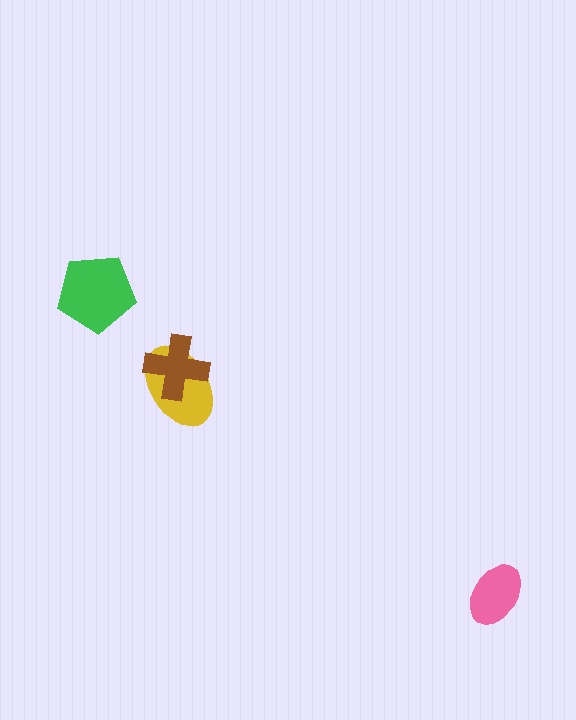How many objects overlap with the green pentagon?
0 objects overlap with the green pentagon.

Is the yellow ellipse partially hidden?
Yes, it is partially covered by another shape.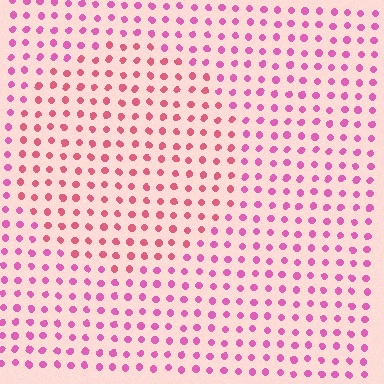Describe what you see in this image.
The image is filled with small pink elements in a uniform arrangement. A circle-shaped region is visible where the elements are tinted to a slightly different hue, forming a subtle color boundary.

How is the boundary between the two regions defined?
The boundary is defined purely by a slight shift in hue (about 27 degrees). Spacing, size, and orientation are identical on both sides.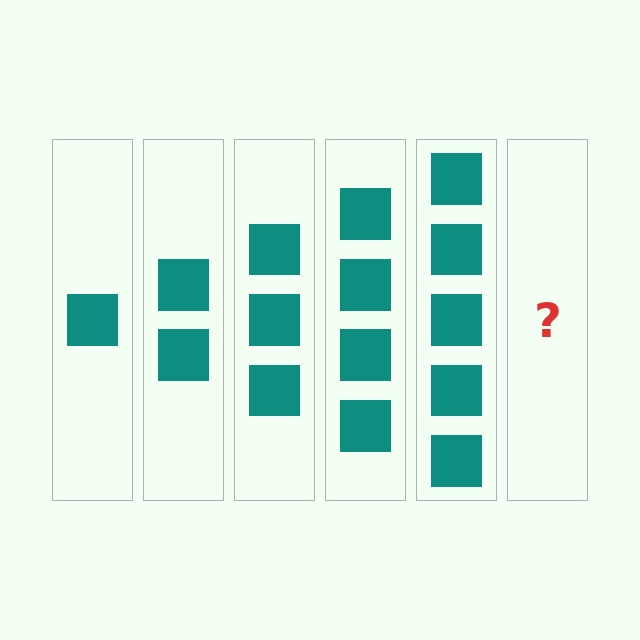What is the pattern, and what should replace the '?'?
The pattern is that each step adds one more square. The '?' should be 6 squares.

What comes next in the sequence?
The next element should be 6 squares.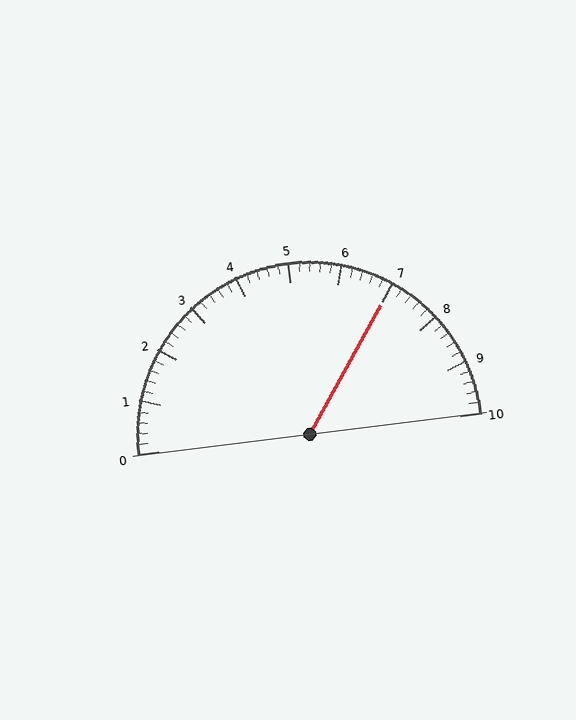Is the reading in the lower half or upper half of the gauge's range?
The reading is in the upper half of the range (0 to 10).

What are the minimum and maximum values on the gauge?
The gauge ranges from 0 to 10.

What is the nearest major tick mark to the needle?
The nearest major tick mark is 7.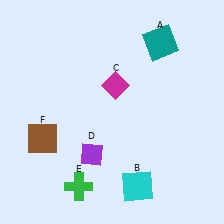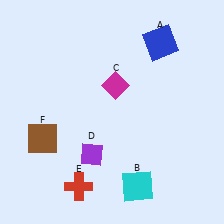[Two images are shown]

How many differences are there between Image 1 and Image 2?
There are 2 differences between the two images.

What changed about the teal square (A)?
In Image 1, A is teal. In Image 2, it changed to blue.